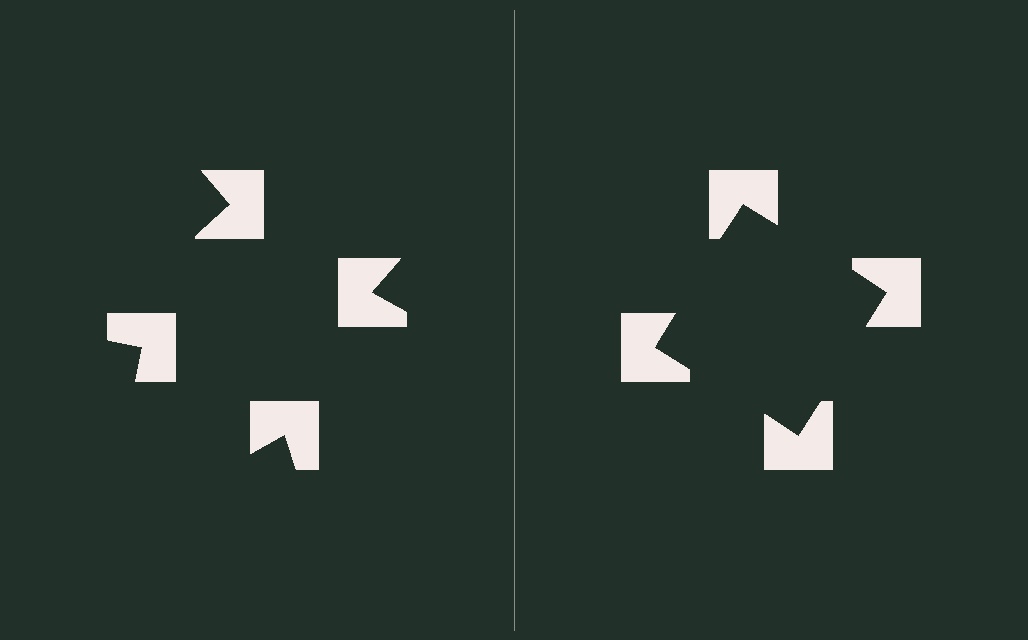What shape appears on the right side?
An illusory square.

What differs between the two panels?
The notched squares are positioned identically on both sides; only the wedge orientations differ. On the right they align to a square; on the left they are misaligned.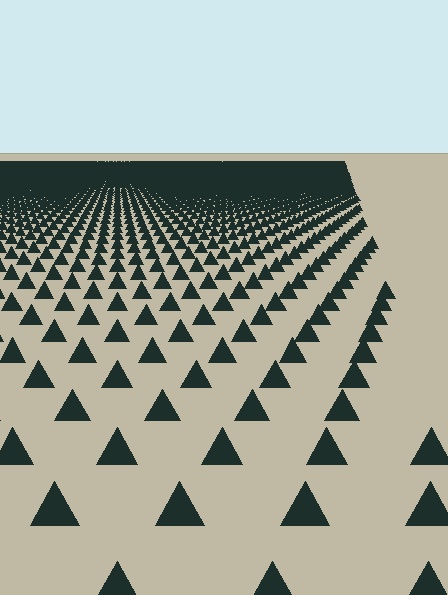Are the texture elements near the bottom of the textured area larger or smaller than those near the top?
Larger. Near the bottom, elements are closer to the viewer and appear at a bigger on-screen size.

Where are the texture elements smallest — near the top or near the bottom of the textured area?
Near the top.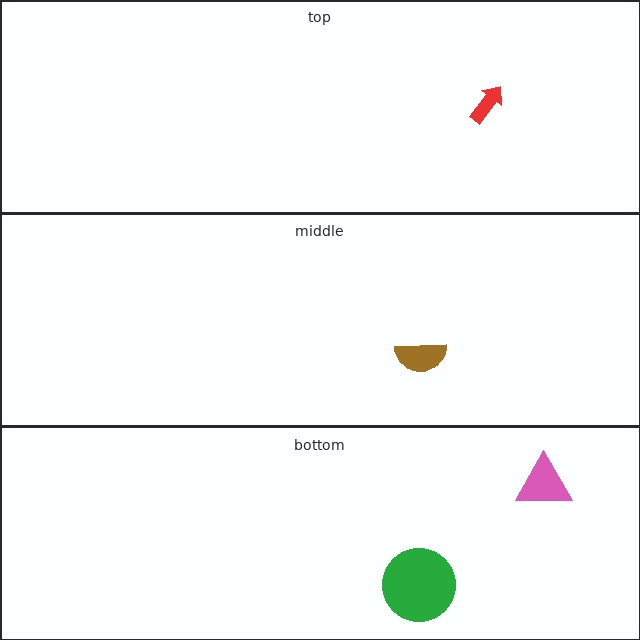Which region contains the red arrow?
The top region.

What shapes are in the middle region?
The brown semicircle.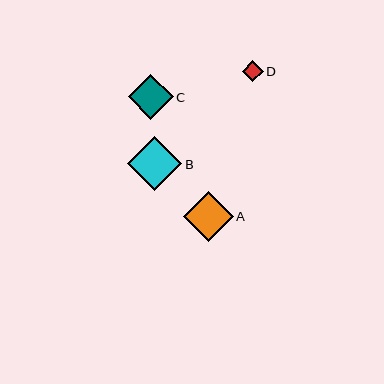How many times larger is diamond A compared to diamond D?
Diamond A is approximately 2.4 times the size of diamond D.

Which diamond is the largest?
Diamond B is the largest with a size of approximately 54 pixels.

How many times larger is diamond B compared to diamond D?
Diamond B is approximately 2.6 times the size of diamond D.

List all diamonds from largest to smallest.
From largest to smallest: B, A, C, D.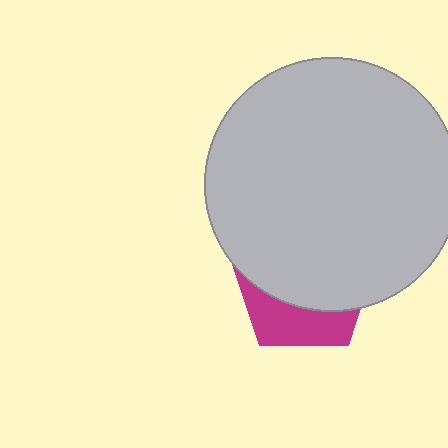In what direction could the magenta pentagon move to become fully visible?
The magenta pentagon could move down. That would shift it out from behind the light gray circle entirely.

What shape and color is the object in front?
The object in front is a light gray circle.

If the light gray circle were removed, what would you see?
You would see the complete magenta pentagon.